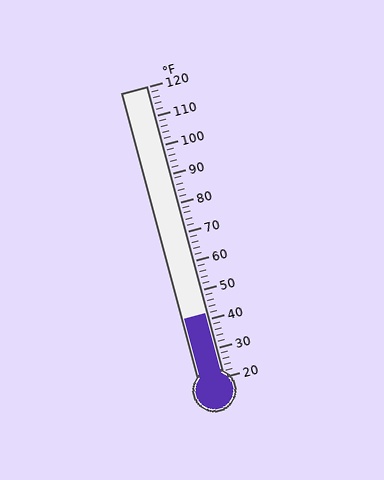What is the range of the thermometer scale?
The thermometer scale ranges from 20°F to 120°F.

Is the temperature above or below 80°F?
The temperature is below 80°F.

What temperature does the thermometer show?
The thermometer shows approximately 42°F.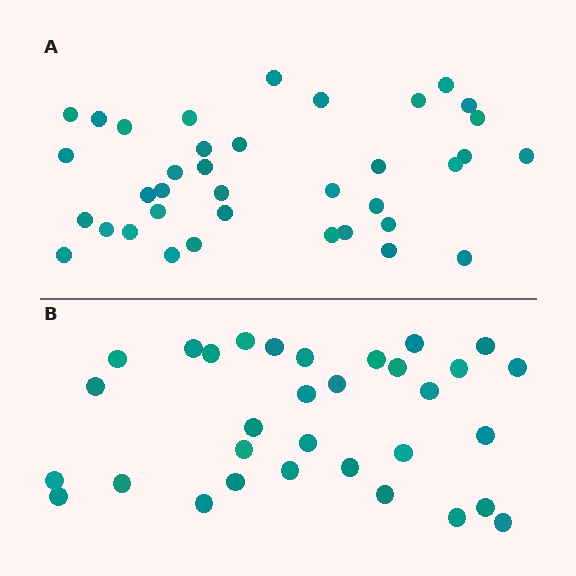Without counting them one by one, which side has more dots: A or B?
Region A (the top region) has more dots.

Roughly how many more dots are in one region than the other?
Region A has about 5 more dots than region B.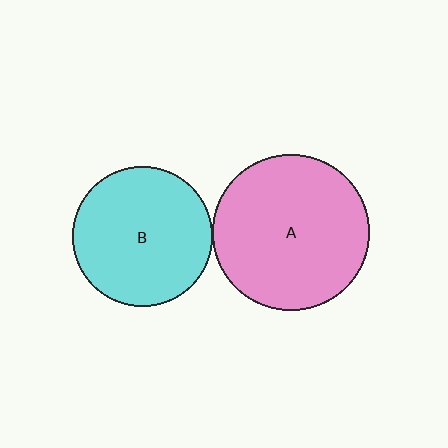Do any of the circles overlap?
No, none of the circles overlap.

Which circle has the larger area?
Circle A (pink).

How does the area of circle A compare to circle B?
Approximately 1.2 times.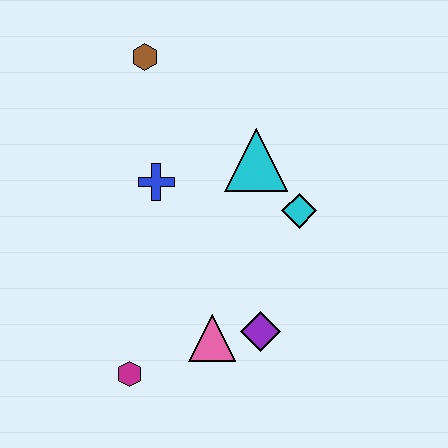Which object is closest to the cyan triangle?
The cyan diamond is closest to the cyan triangle.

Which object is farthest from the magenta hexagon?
The brown hexagon is farthest from the magenta hexagon.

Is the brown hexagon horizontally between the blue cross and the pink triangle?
No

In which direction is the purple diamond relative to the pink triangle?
The purple diamond is to the right of the pink triangle.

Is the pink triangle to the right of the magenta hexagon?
Yes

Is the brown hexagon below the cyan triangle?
No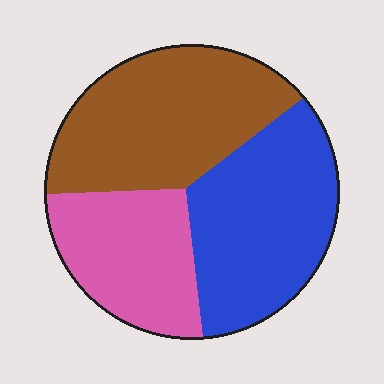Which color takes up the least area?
Pink, at roughly 25%.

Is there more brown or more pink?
Brown.